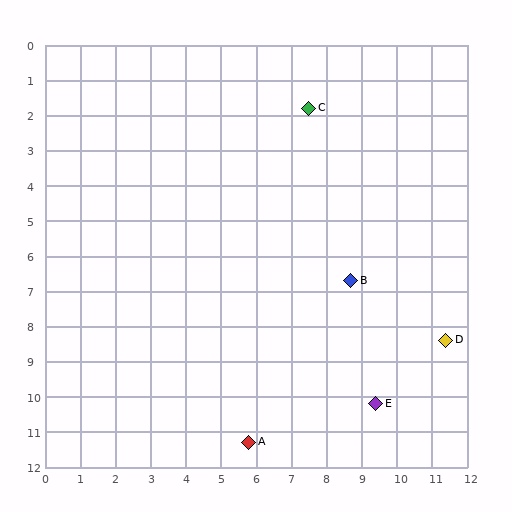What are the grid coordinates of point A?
Point A is at approximately (5.8, 11.3).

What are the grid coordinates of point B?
Point B is at approximately (8.7, 6.7).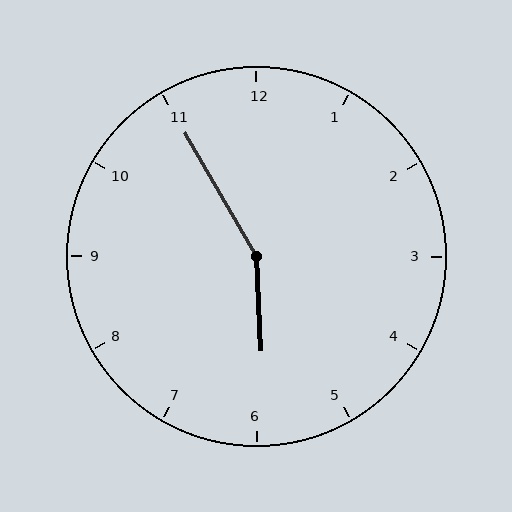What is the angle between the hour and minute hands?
Approximately 152 degrees.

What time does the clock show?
5:55.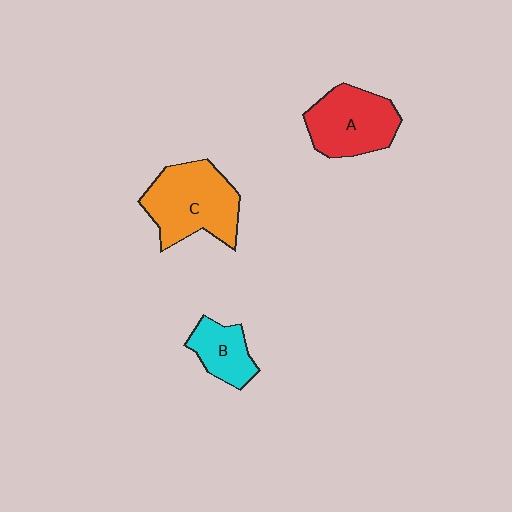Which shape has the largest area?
Shape C (orange).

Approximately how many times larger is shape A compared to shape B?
Approximately 1.7 times.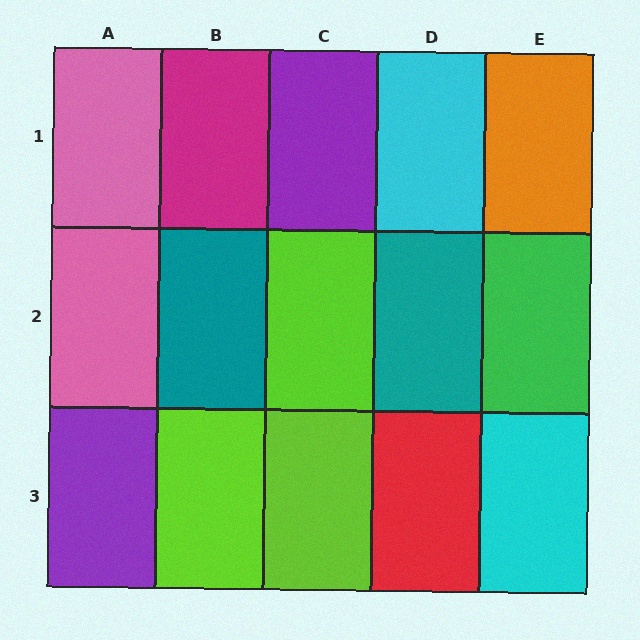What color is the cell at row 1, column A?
Pink.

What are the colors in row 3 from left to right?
Purple, lime, lime, red, cyan.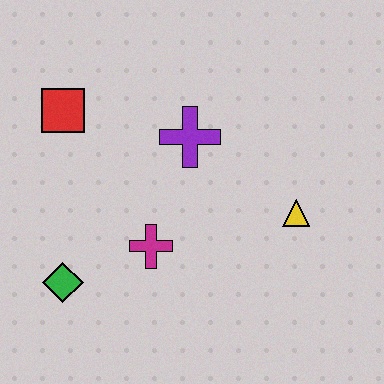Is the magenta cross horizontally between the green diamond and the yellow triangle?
Yes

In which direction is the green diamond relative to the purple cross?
The green diamond is below the purple cross.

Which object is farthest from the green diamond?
The yellow triangle is farthest from the green diamond.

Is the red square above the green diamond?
Yes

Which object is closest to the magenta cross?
The green diamond is closest to the magenta cross.